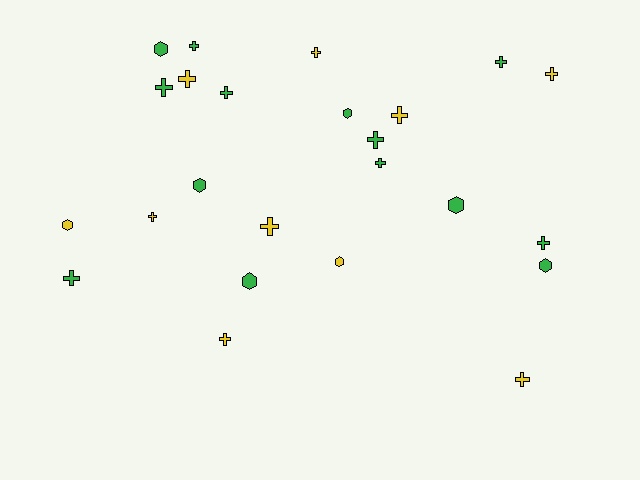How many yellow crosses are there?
There are 8 yellow crosses.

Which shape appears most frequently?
Cross, with 16 objects.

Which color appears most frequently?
Green, with 14 objects.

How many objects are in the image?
There are 24 objects.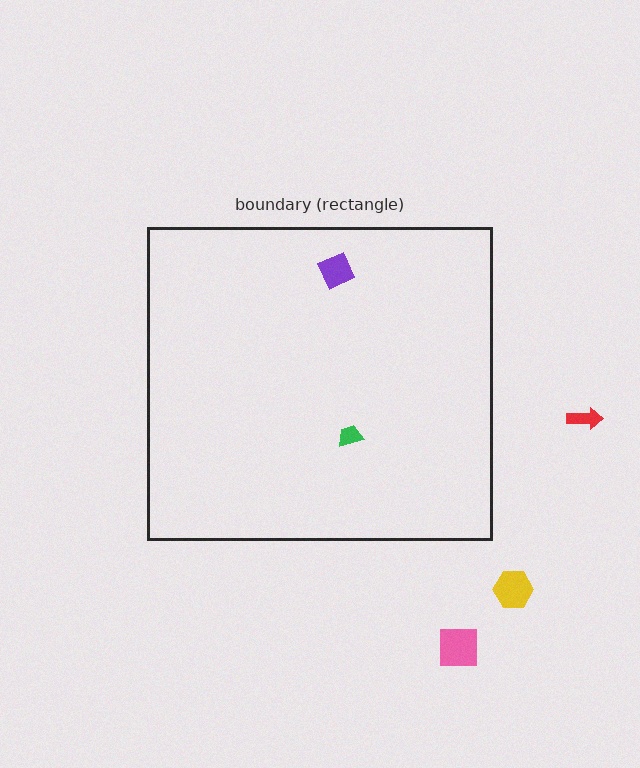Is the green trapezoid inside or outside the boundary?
Inside.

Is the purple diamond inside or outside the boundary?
Inside.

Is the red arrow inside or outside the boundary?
Outside.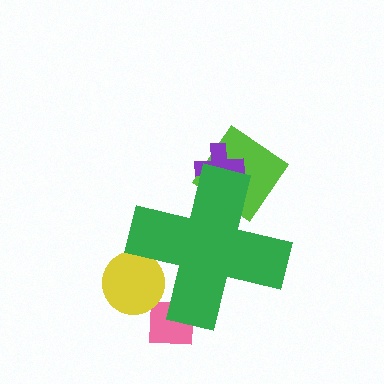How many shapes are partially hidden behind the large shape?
4 shapes are partially hidden.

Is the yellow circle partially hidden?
Yes, the yellow circle is partially hidden behind the green cross.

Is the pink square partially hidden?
Yes, the pink square is partially hidden behind the green cross.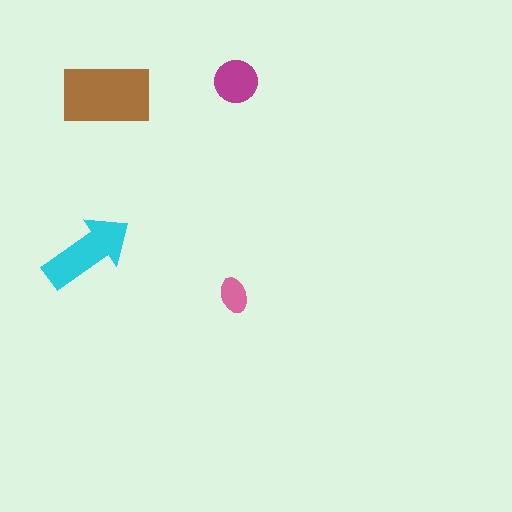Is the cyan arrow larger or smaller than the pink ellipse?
Larger.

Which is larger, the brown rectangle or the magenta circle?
The brown rectangle.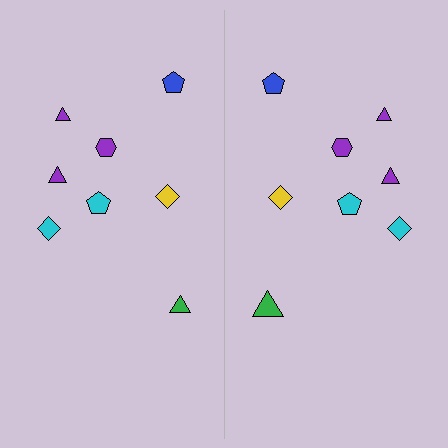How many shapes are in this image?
There are 16 shapes in this image.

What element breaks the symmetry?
The green triangle on the right side has a different size than its mirror counterpart.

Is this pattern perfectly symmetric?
No, the pattern is not perfectly symmetric. The green triangle on the right side has a different size than its mirror counterpart.